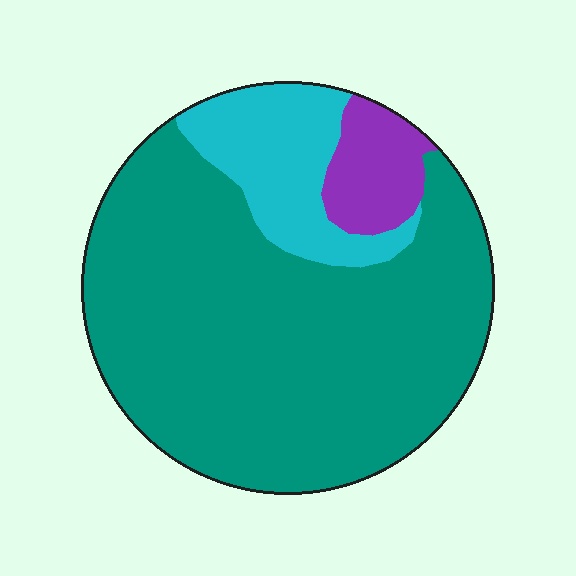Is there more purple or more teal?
Teal.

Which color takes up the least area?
Purple, at roughly 10%.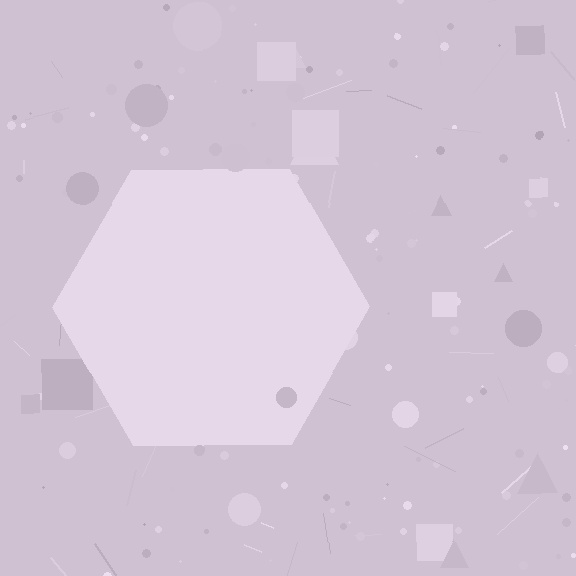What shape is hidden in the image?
A hexagon is hidden in the image.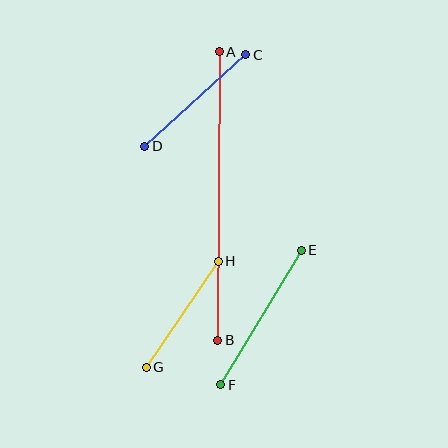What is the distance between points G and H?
The distance is approximately 128 pixels.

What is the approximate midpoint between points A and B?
The midpoint is at approximately (218, 196) pixels.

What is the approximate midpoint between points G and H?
The midpoint is at approximately (182, 314) pixels.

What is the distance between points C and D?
The distance is approximately 136 pixels.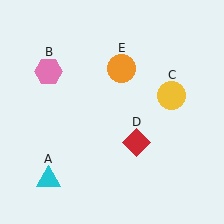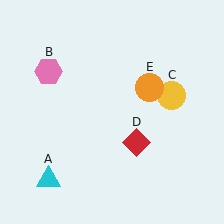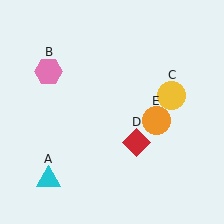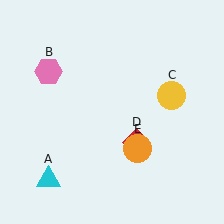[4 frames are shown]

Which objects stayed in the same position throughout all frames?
Cyan triangle (object A) and pink hexagon (object B) and yellow circle (object C) and red diamond (object D) remained stationary.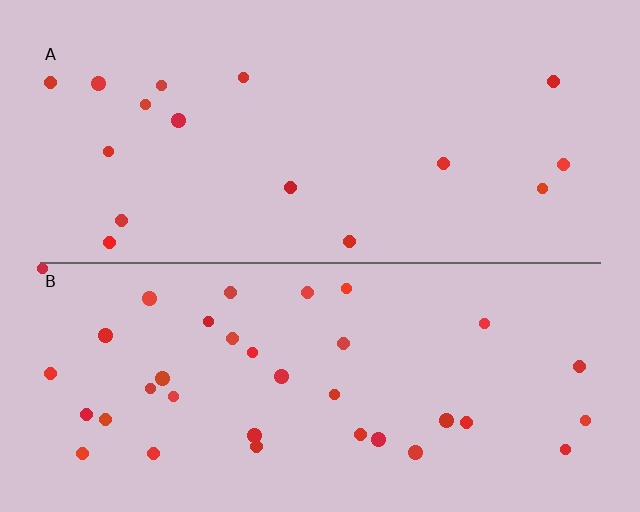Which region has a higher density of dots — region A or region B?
B (the bottom).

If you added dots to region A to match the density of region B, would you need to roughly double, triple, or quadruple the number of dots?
Approximately double.